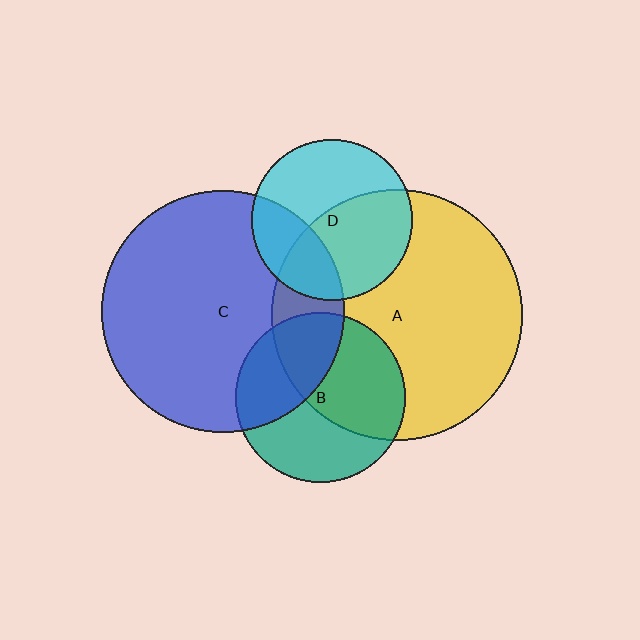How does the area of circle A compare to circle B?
Approximately 2.2 times.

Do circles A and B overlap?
Yes.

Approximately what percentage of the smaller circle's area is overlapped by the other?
Approximately 55%.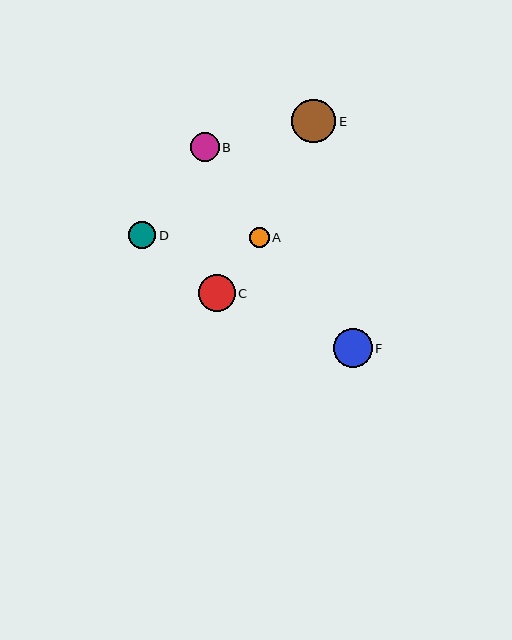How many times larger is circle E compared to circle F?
Circle E is approximately 1.1 times the size of circle F.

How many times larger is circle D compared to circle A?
Circle D is approximately 1.4 times the size of circle A.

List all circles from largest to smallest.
From largest to smallest: E, F, C, B, D, A.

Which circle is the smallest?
Circle A is the smallest with a size of approximately 20 pixels.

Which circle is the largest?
Circle E is the largest with a size of approximately 44 pixels.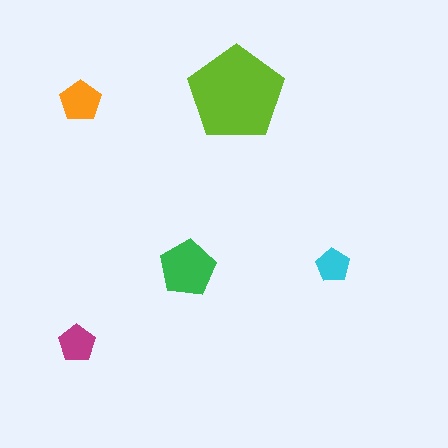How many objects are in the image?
There are 5 objects in the image.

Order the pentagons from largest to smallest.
the lime one, the green one, the orange one, the magenta one, the cyan one.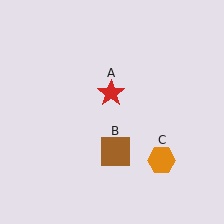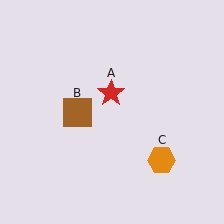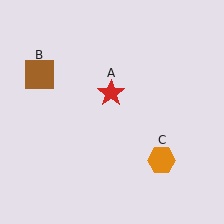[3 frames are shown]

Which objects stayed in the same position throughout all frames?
Red star (object A) and orange hexagon (object C) remained stationary.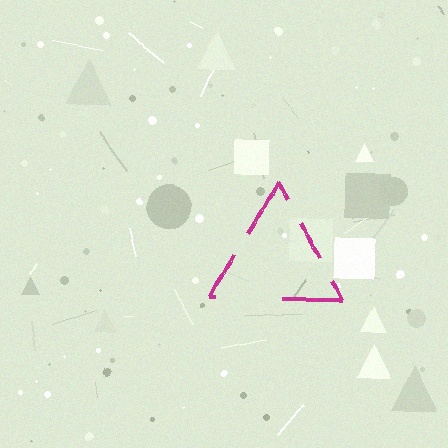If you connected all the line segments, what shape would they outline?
They would outline a triangle.